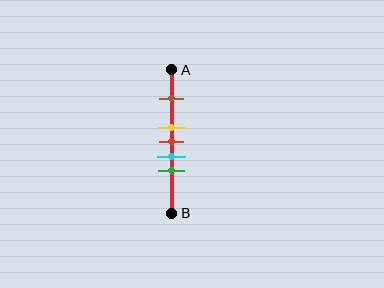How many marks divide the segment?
There are 5 marks dividing the segment.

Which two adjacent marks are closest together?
The yellow and red marks are the closest adjacent pair.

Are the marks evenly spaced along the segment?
No, the marks are not evenly spaced.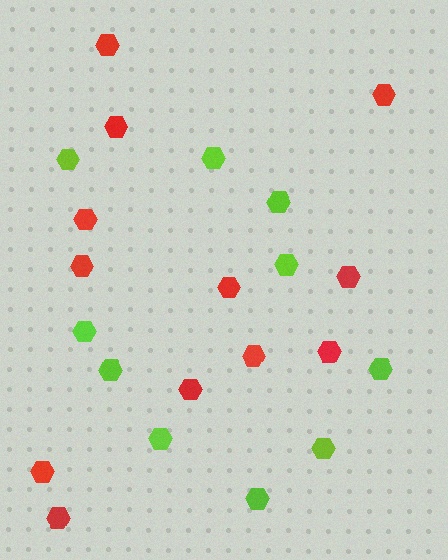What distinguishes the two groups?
There are 2 groups: one group of lime hexagons (10) and one group of red hexagons (12).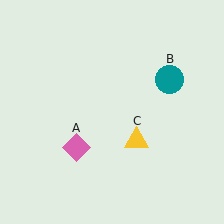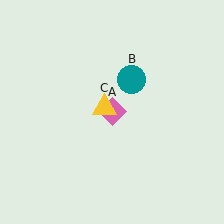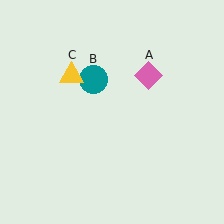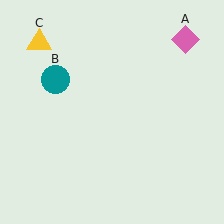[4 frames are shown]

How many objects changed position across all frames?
3 objects changed position: pink diamond (object A), teal circle (object B), yellow triangle (object C).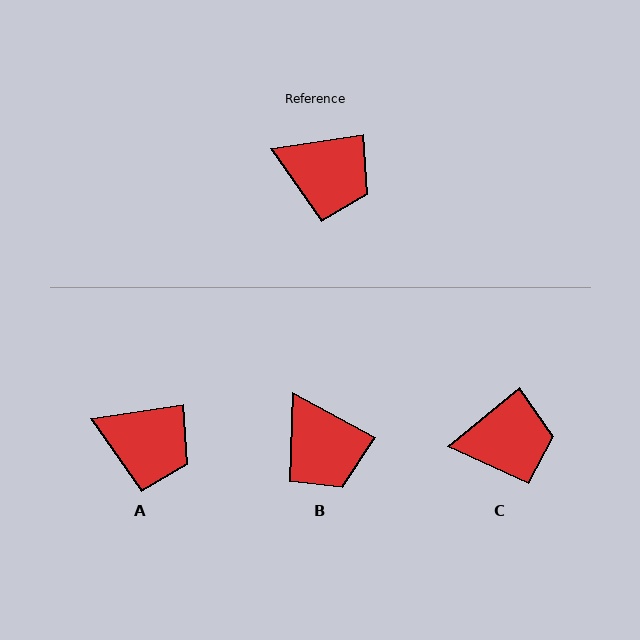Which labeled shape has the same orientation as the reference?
A.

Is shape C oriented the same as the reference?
No, it is off by about 31 degrees.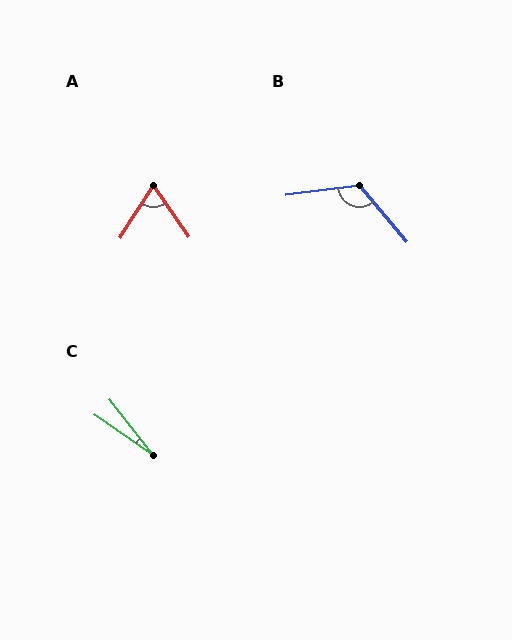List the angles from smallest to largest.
C (17°), A (67°), B (123°).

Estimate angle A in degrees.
Approximately 67 degrees.